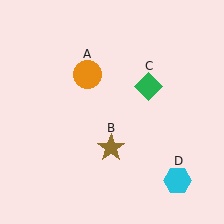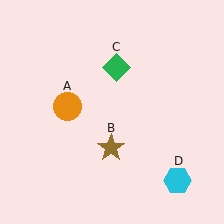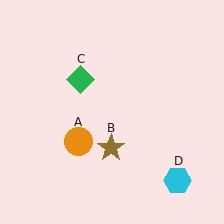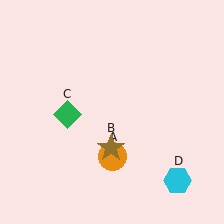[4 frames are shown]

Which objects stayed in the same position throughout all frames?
Brown star (object B) and cyan hexagon (object D) remained stationary.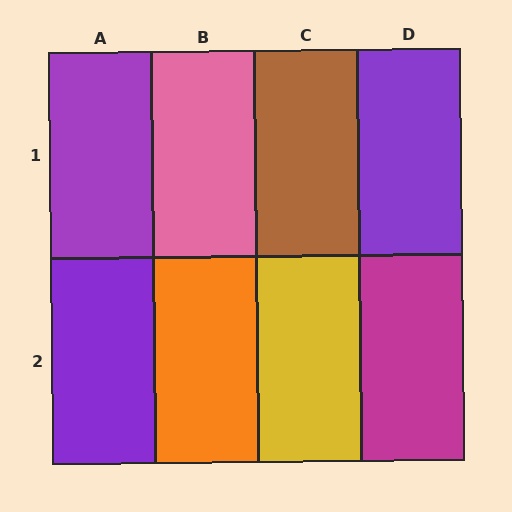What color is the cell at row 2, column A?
Purple.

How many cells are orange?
1 cell is orange.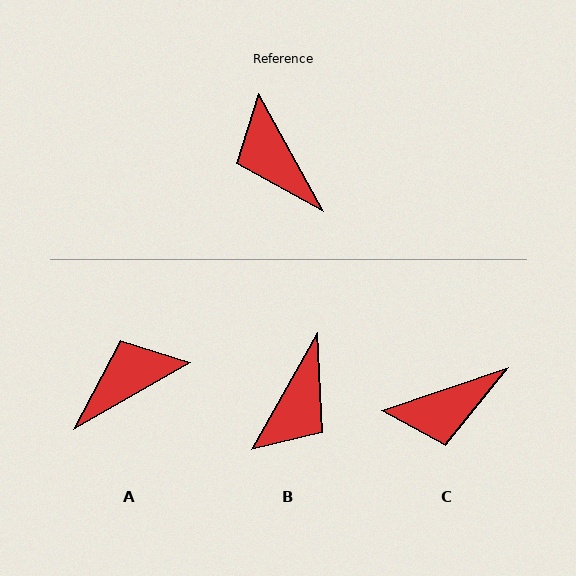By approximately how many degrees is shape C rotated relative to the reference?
Approximately 80 degrees counter-clockwise.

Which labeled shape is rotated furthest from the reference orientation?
B, about 122 degrees away.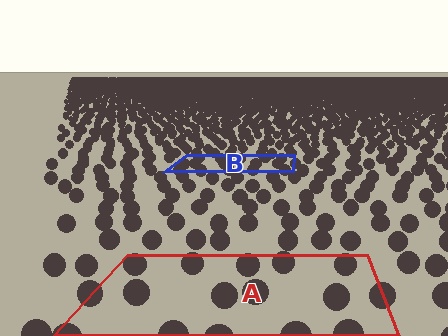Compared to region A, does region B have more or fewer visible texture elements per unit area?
Region B has more texture elements per unit area — they are packed more densely because it is farther away.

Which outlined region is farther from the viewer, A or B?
Region B is farther from the viewer — the texture elements inside it appear smaller and more densely packed.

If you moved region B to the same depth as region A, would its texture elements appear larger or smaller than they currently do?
They would appear larger. At a closer depth, the same texture elements are projected at a bigger on-screen size.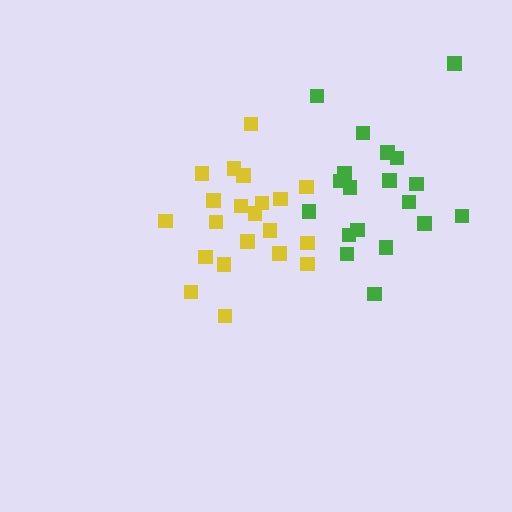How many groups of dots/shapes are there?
There are 2 groups.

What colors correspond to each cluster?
The clusters are colored: yellow, green.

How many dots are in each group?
Group 1: 21 dots, Group 2: 19 dots (40 total).